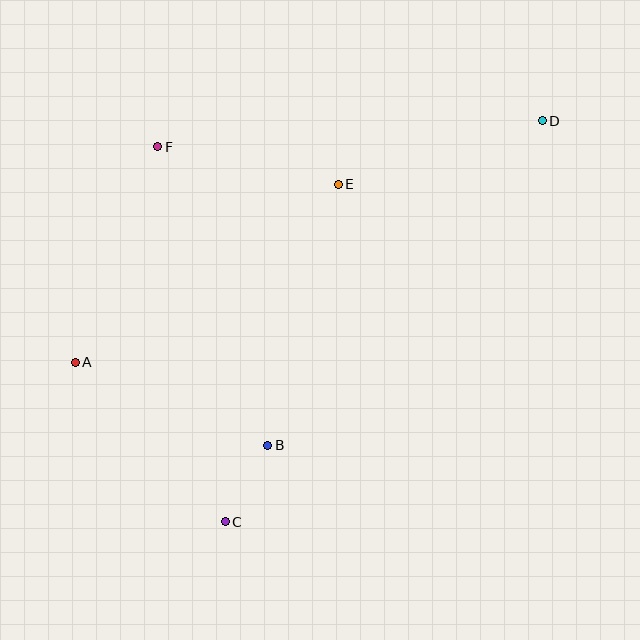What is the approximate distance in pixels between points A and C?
The distance between A and C is approximately 219 pixels.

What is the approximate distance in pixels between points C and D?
The distance between C and D is approximately 511 pixels.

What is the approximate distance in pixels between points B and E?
The distance between B and E is approximately 270 pixels.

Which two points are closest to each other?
Points B and C are closest to each other.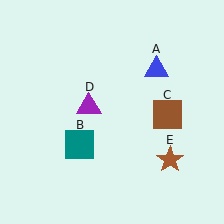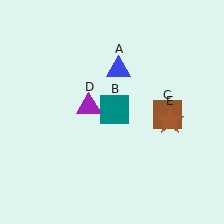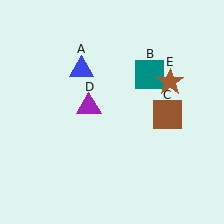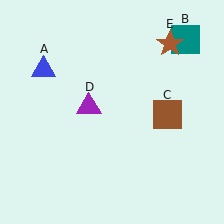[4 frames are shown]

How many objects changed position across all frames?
3 objects changed position: blue triangle (object A), teal square (object B), brown star (object E).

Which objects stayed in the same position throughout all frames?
Brown square (object C) and purple triangle (object D) remained stationary.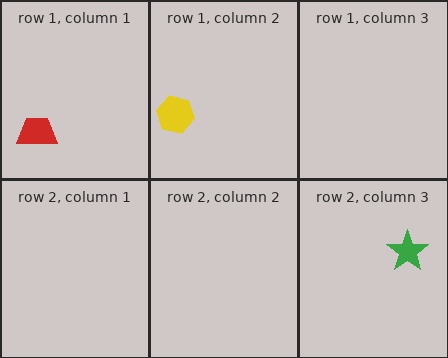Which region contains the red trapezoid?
The row 1, column 1 region.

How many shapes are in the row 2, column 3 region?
1.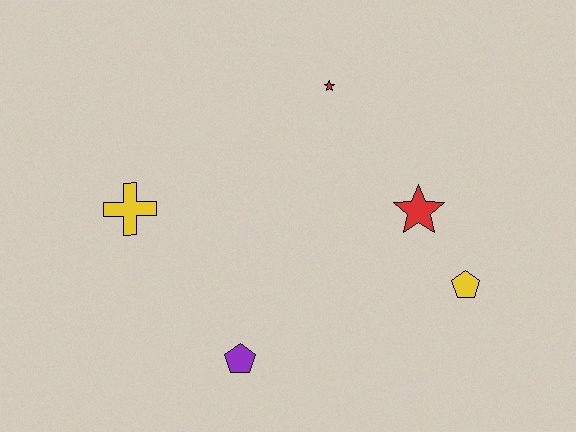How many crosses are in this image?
There is 1 cross.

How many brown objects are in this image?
There are no brown objects.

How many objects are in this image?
There are 5 objects.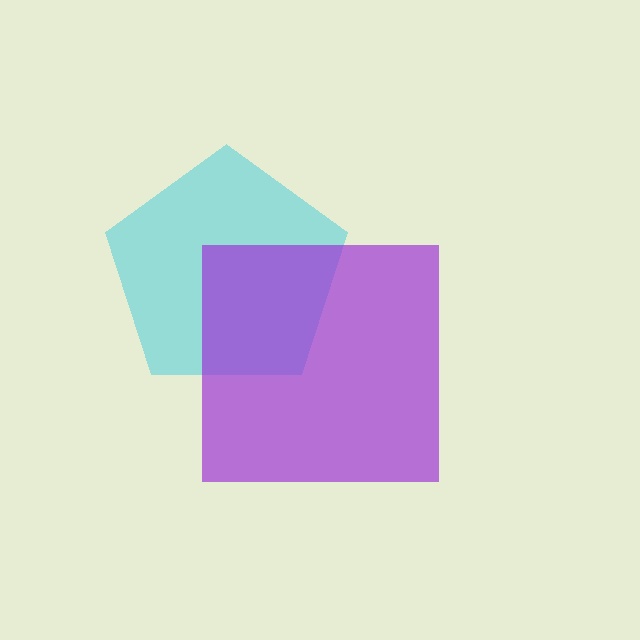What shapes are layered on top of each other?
The layered shapes are: a cyan pentagon, a purple square.